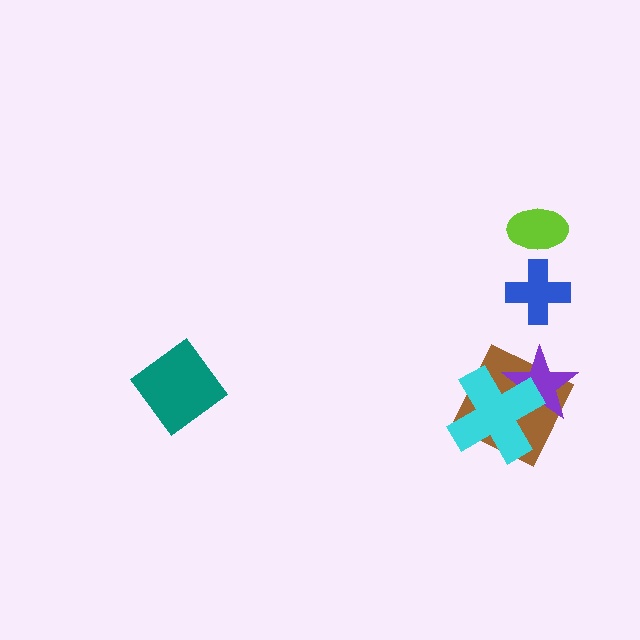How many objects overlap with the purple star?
2 objects overlap with the purple star.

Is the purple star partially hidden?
Yes, it is partially covered by another shape.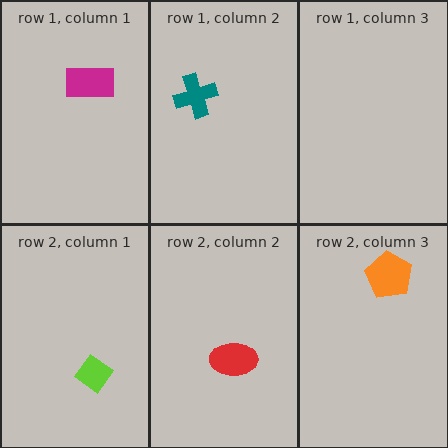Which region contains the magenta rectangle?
The row 1, column 1 region.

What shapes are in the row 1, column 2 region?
The teal cross.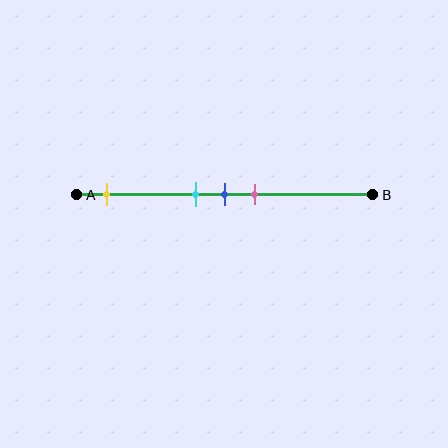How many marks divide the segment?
There are 4 marks dividing the segment.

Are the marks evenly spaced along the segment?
No, the marks are not evenly spaced.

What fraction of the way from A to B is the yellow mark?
The yellow mark is approximately 10% (0.1) of the way from A to B.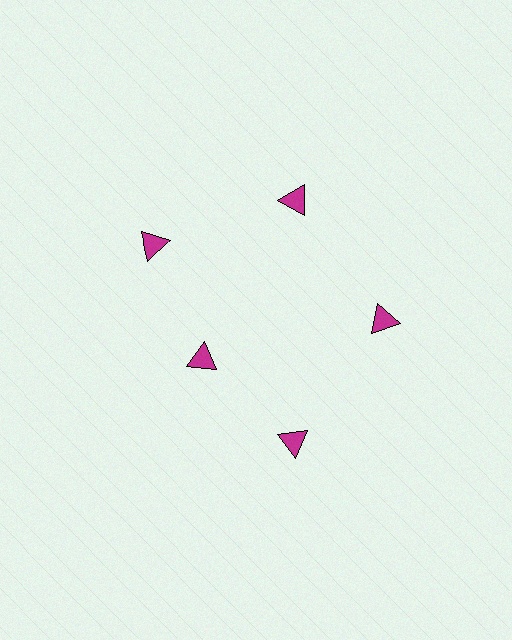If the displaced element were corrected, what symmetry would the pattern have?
It would have 5-fold rotational symmetry — the pattern would map onto itself every 72 degrees.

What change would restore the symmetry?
The symmetry would be restored by moving it outward, back onto the ring so that all 5 triangles sit at equal angles and equal distance from the center.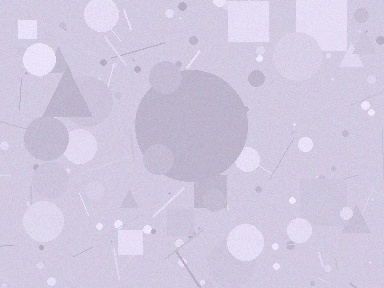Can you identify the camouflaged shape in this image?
The camouflaged shape is a circle.